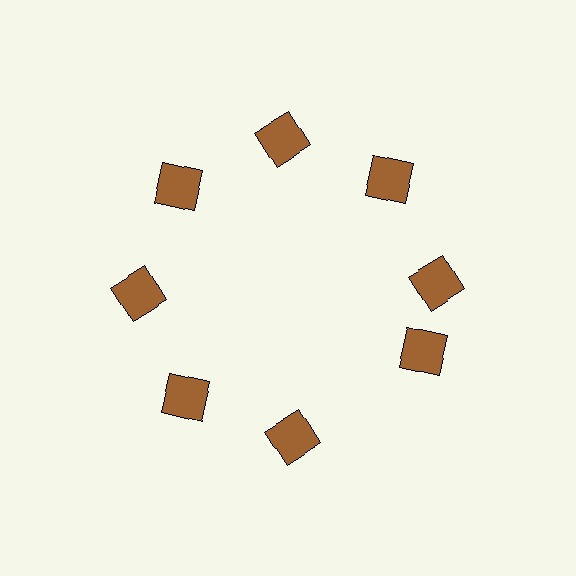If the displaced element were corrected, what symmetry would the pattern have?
It would have 8-fold rotational symmetry — the pattern would map onto itself every 45 degrees.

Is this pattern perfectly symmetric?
No. The 8 brown squares are arranged in a ring, but one element near the 4 o'clock position is rotated out of alignment along the ring, breaking the 8-fold rotational symmetry.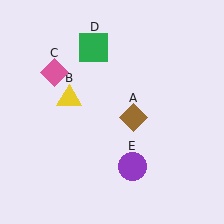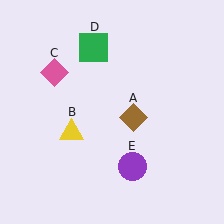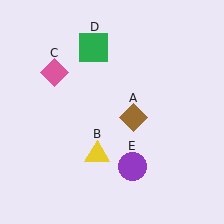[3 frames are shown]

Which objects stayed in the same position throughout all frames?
Brown diamond (object A) and pink diamond (object C) and green square (object D) and purple circle (object E) remained stationary.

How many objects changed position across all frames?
1 object changed position: yellow triangle (object B).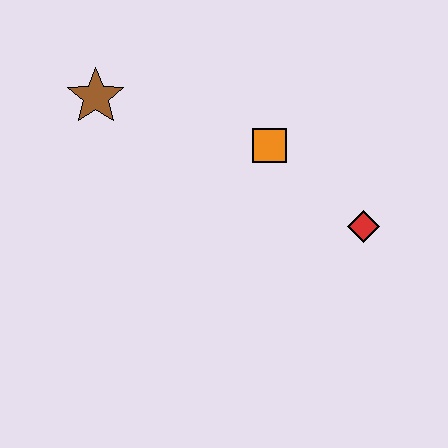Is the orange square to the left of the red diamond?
Yes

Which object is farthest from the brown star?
The red diamond is farthest from the brown star.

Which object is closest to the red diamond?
The orange square is closest to the red diamond.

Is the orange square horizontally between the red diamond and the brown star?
Yes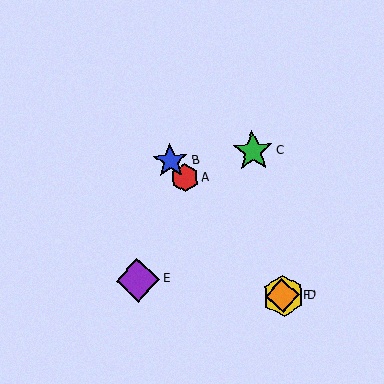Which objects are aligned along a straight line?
Objects A, B, D, F are aligned along a straight line.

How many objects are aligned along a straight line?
4 objects (A, B, D, F) are aligned along a straight line.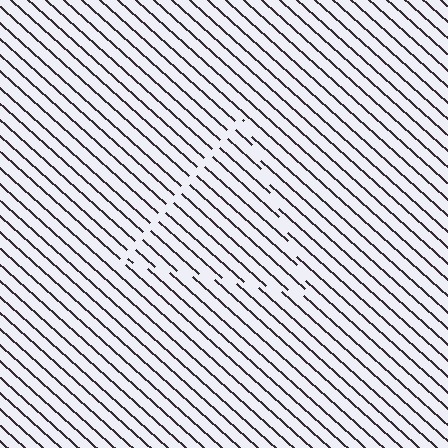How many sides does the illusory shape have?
3 sides — the line-ends trace a triangle.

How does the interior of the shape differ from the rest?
The interior of the shape contains the same grating, shifted by half a period — the contour is defined by the phase discontinuity where line-ends from the inner and outer gratings abut.